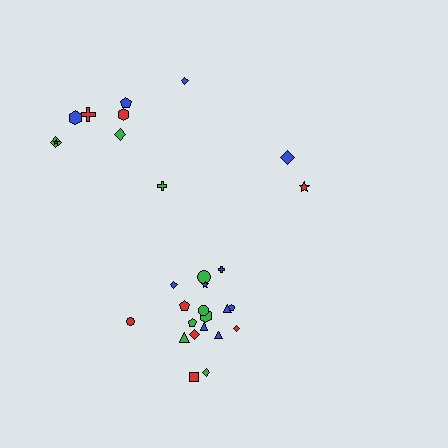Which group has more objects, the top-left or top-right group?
The top-left group.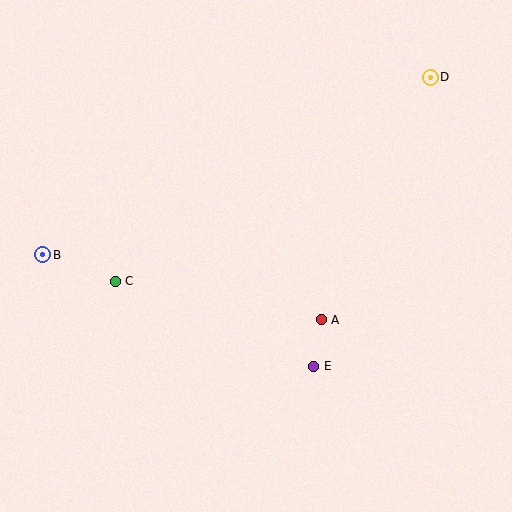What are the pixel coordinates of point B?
Point B is at (43, 255).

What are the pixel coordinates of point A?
Point A is at (321, 320).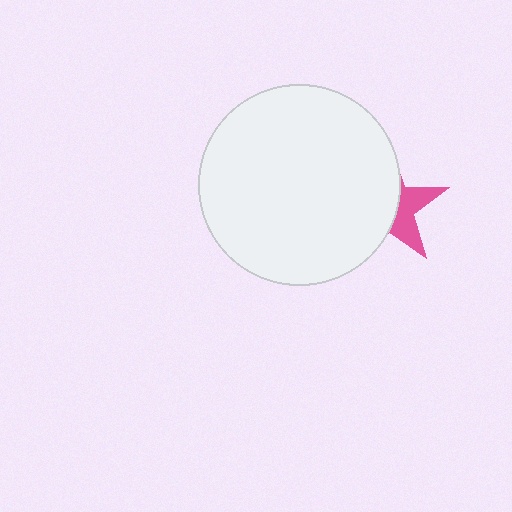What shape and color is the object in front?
The object in front is a white circle.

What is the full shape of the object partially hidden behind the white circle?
The partially hidden object is a pink star.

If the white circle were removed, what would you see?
You would see the complete pink star.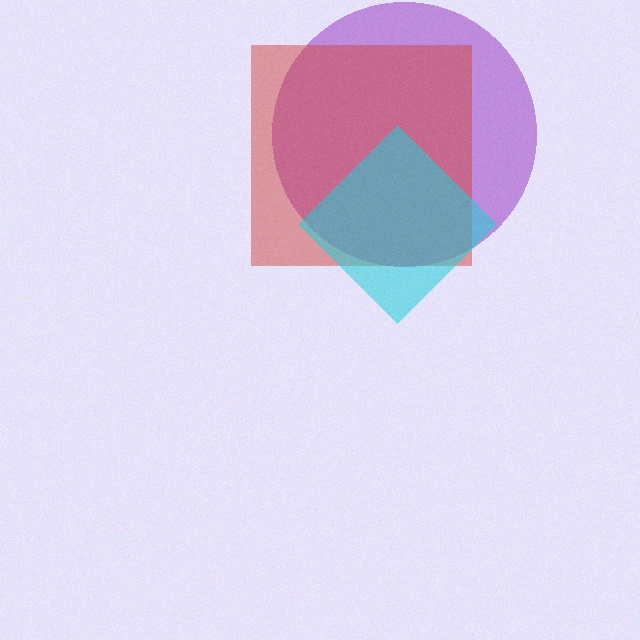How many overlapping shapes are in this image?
There are 3 overlapping shapes in the image.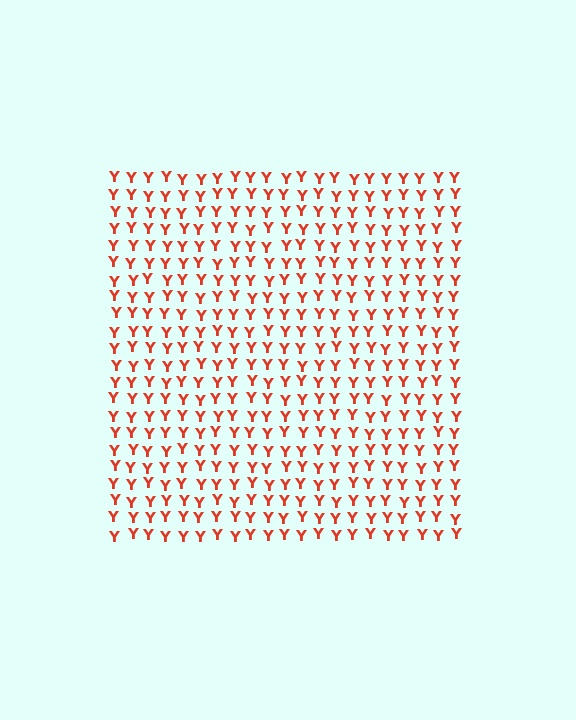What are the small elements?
The small elements are letter Y's.